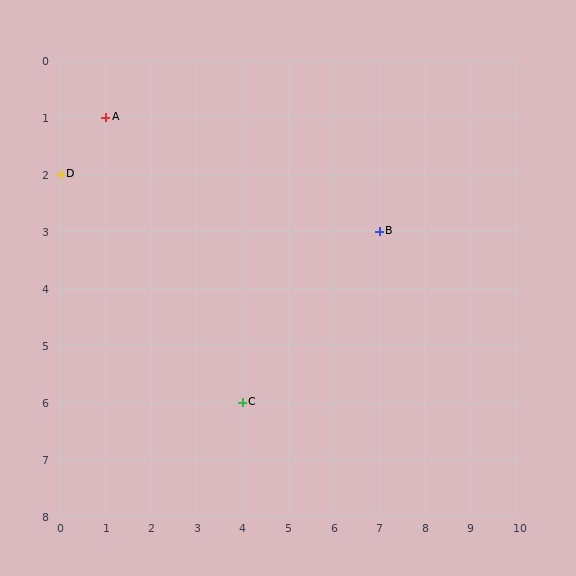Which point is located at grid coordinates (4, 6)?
Point C is at (4, 6).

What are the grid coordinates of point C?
Point C is at grid coordinates (4, 6).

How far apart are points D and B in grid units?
Points D and B are 7 columns and 1 row apart (about 7.1 grid units diagonally).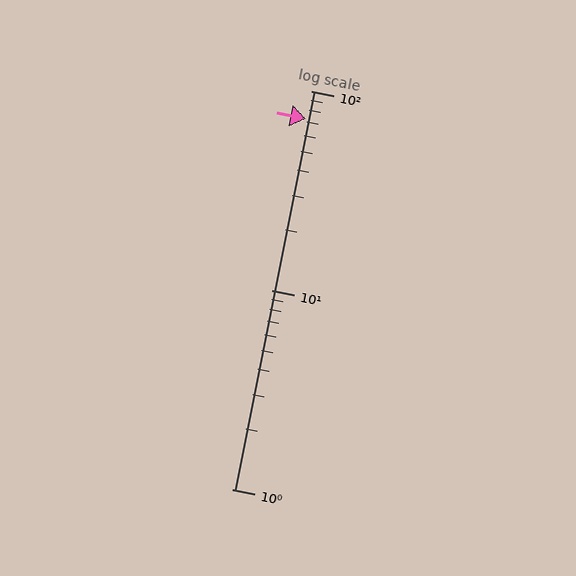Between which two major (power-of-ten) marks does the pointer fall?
The pointer is between 10 and 100.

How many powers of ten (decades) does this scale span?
The scale spans 2 decades, from 1 to 100.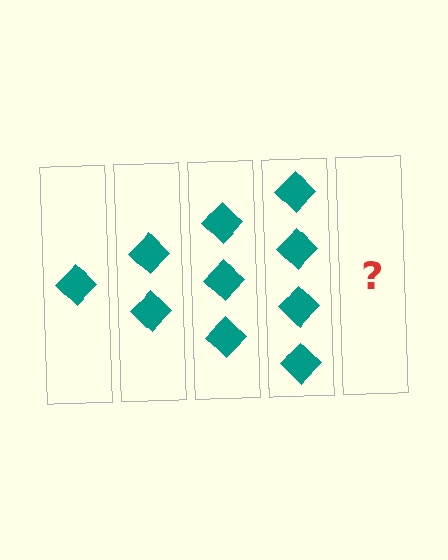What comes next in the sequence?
The next element should be 5 diamonds.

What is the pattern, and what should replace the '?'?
The pattern is that each step adds one more diamond. The '?' should be 5 diamonds.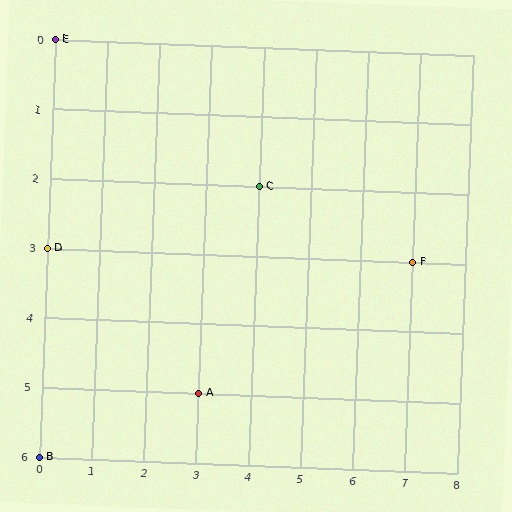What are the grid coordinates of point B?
Point B is at grid coordinates (0, 6).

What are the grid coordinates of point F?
Point F is at grid coordinates (7, 3).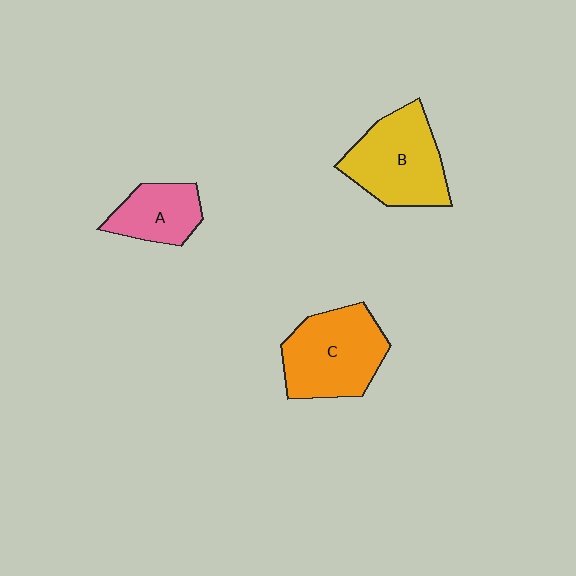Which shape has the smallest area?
Shape A (pink).